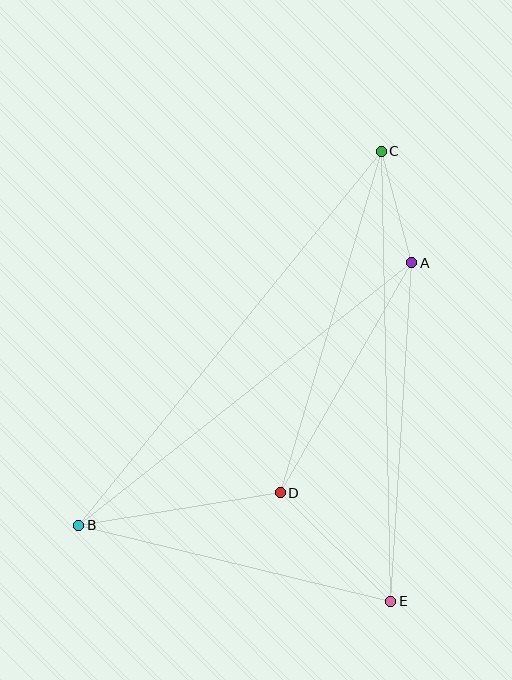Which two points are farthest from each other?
Points B and C are farthest from each other.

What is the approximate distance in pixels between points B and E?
The distance between B and E is approximately 321 pixels.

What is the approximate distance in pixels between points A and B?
The distance between A and B is approximately 424 pixels.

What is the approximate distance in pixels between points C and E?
The distance between C and E is approximately 450 pixels.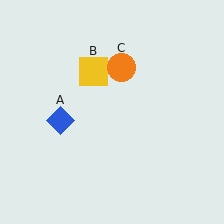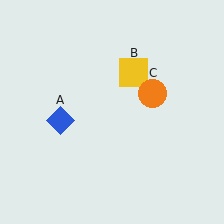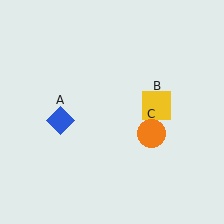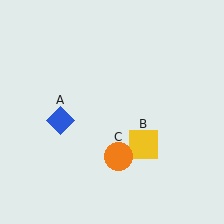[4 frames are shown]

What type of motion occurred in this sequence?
The yellow square (object B), orange circle (object C) rotated clockwise around the center of the scene.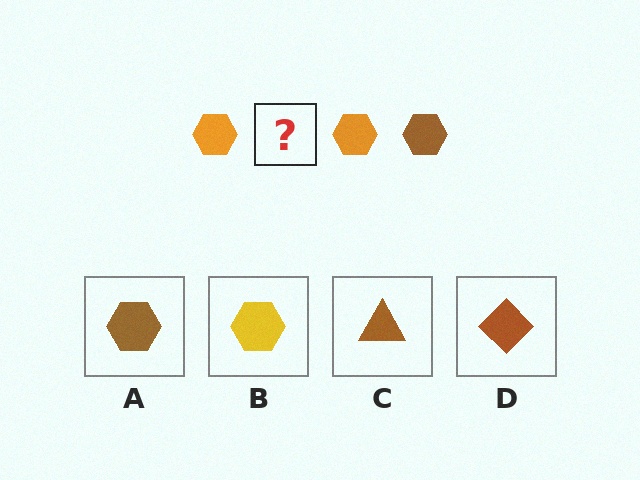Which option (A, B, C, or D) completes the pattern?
A.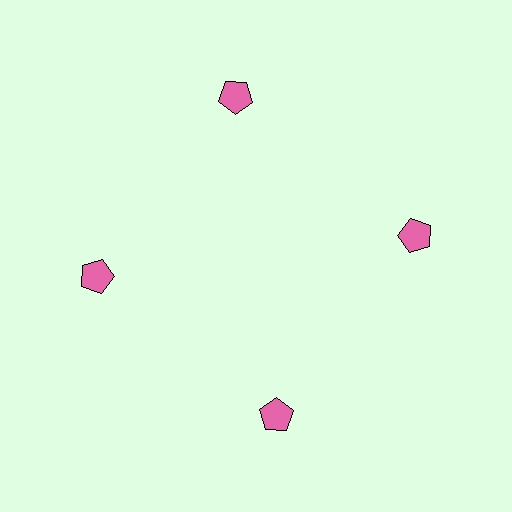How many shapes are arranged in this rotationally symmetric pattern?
There are 4 shapes, arranged in 4 groups of 1.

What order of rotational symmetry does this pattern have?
This pattern has 4-fold rotational symmetry.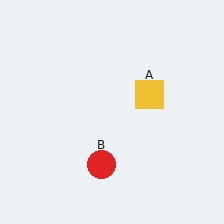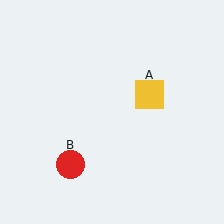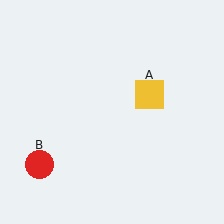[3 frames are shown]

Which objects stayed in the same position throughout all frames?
Yellow square (object A) remained stationary.